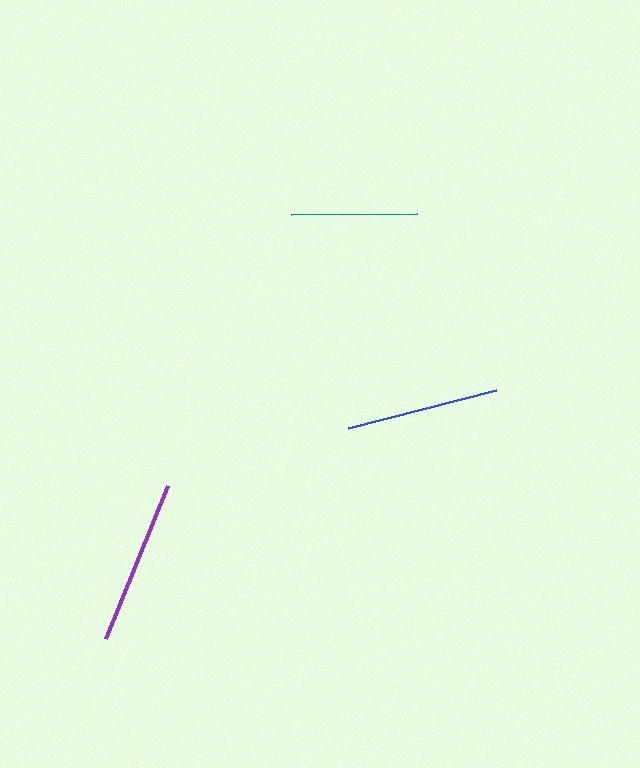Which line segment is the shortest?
The teal line is the shortest at approximately 127 pixels.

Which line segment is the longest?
The purple line is the longest at approximately 165 pixels.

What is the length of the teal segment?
The teal segment is approximately 127 pixels long.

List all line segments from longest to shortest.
From longest to shortest: purple, blue, teal.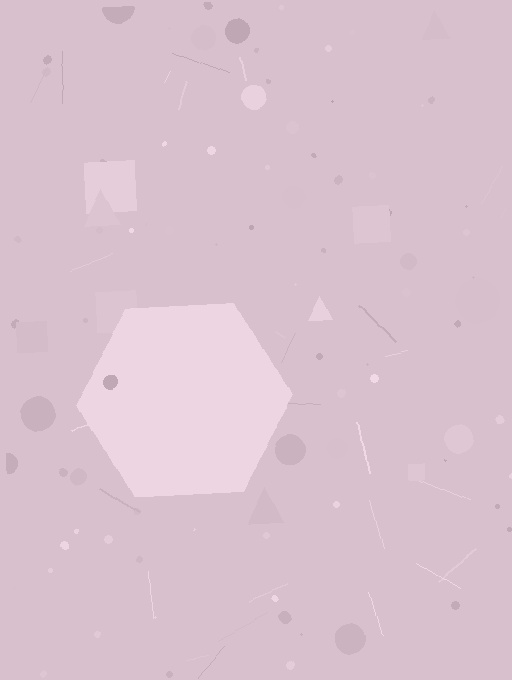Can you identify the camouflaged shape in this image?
The camouflaged shape is a hexagon.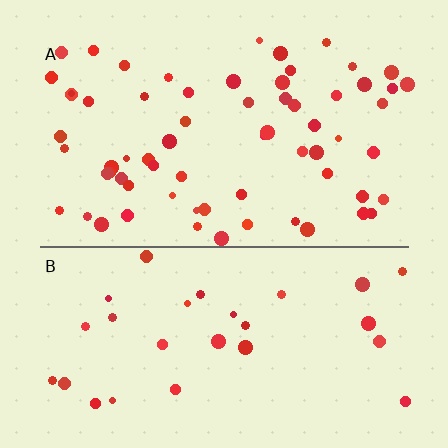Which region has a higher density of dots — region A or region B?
A (the top).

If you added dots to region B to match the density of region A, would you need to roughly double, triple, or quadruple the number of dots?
Approximately double.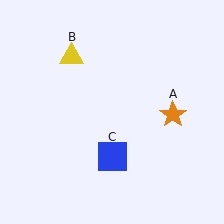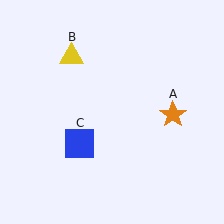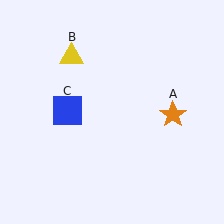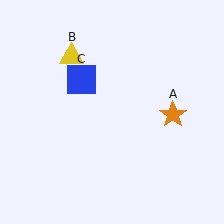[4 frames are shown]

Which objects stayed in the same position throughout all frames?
Orange star (object A) and yellow triangle (object B) remained stationary.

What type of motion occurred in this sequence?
The blue square (object C) rotated clockwise around the center of the scene.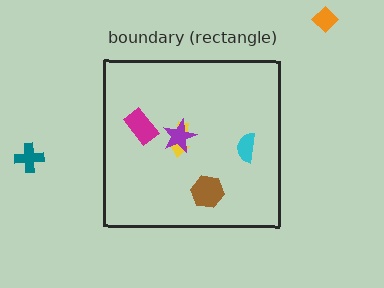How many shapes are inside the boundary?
5 inside, 2 outside.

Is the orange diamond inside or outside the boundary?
Outside.